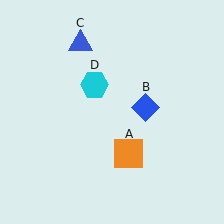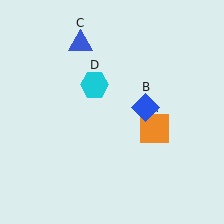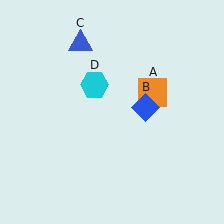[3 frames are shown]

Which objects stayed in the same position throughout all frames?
Blue diamond (object B) and blue triangle (object C) and cyan hexagon (object D) remained stationary.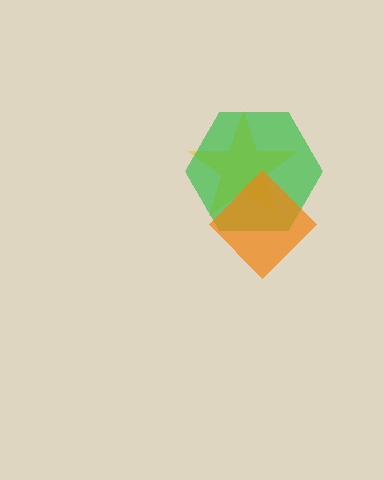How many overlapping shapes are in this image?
There are 3 overlapping shapes in the image.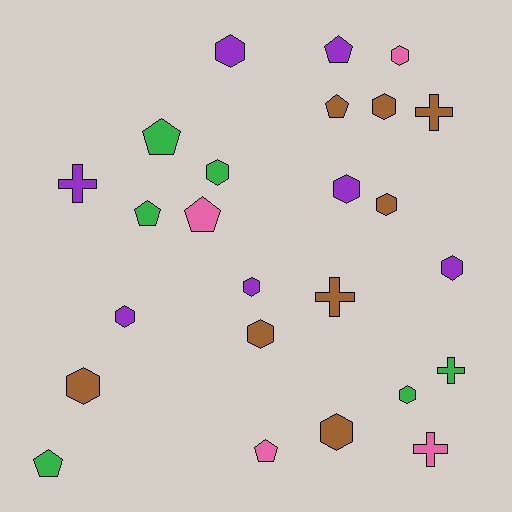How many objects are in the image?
There are 25 objects.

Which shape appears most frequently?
Hexagon, with 13 objects.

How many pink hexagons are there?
There is 1 pink hexagon.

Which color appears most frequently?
Brown, with 8 objects.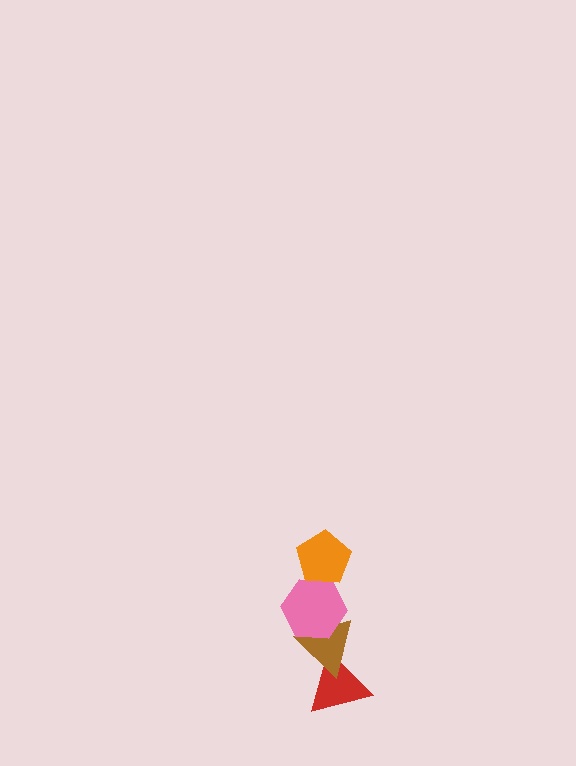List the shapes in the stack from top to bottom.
From top to bottom: the orange pentagon, the pink hexagon, the brown triangle, the red triangle.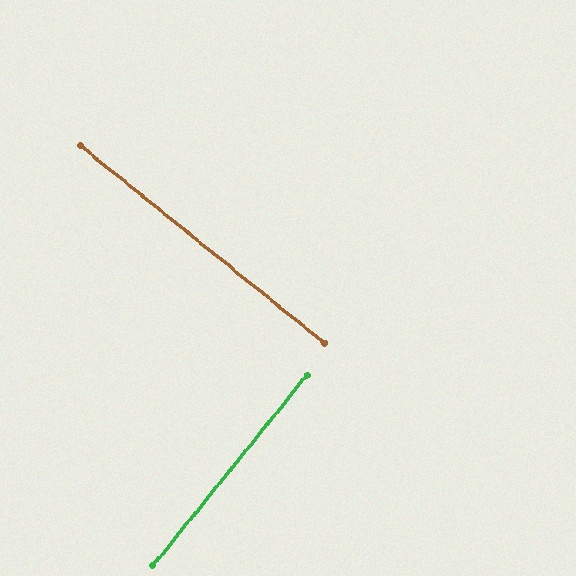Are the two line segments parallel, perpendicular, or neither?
Perpendicular — they meet at approximately 90°.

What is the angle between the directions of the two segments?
Approximately 90 degrees.